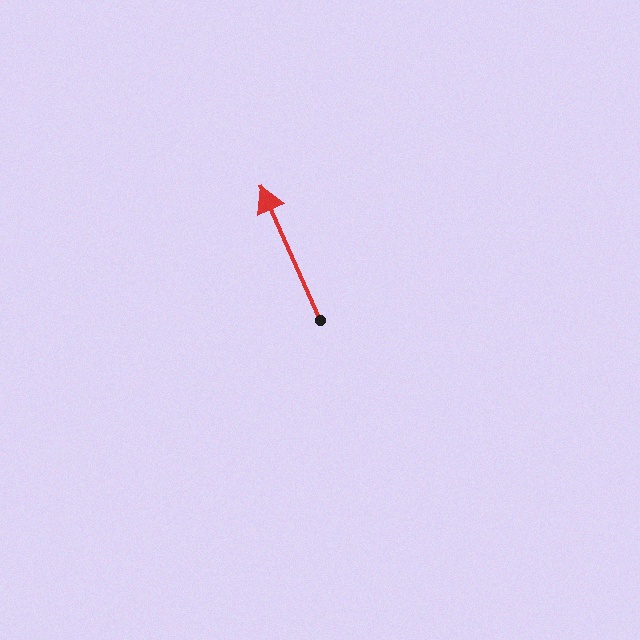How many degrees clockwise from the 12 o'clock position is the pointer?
Approximately 336 degrees.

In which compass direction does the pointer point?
Northwest.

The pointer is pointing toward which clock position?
Roughly 11 o'clock.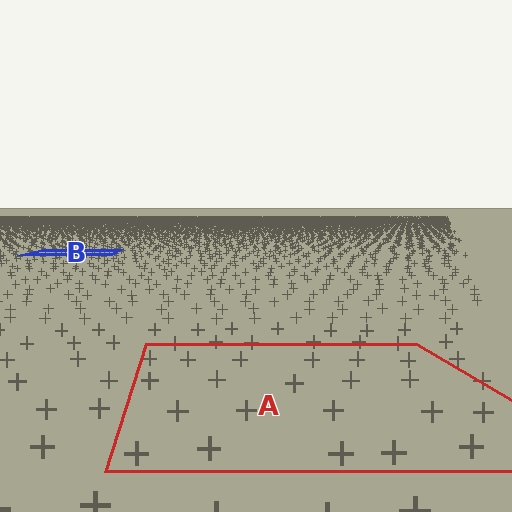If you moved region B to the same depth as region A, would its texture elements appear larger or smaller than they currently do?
They would appear larger. At a closer depth, the same texture elements are projected at a bigger on-screen size.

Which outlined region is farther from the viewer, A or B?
Region B is farther from the viewer — the texture elements inside it appear smaller and more densely packed.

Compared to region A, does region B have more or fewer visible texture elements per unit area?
Region B has more texture elements per unit area — they are packed more densely because it is farther away.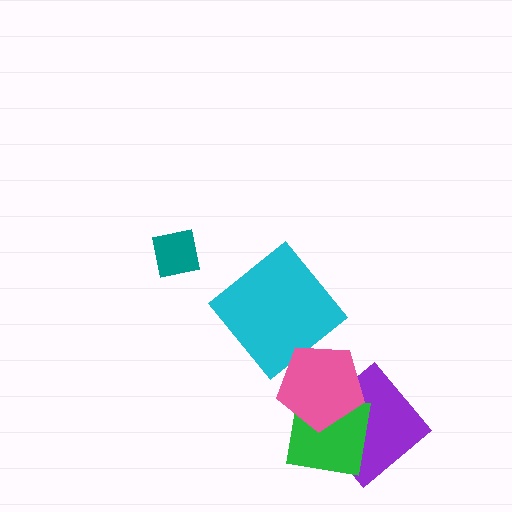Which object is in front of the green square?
The pink pentagon is in front of the green square.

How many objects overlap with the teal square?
0 objects overlap with the teal square.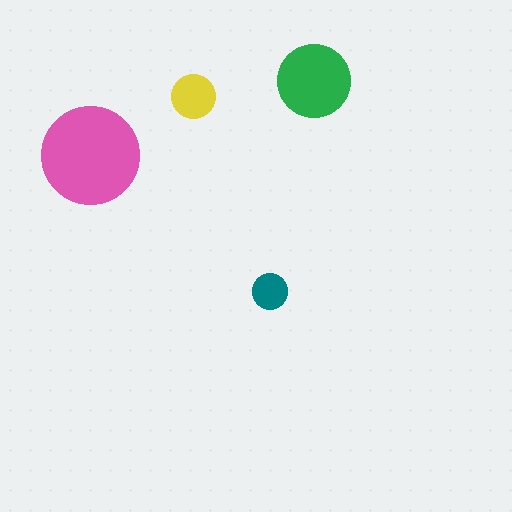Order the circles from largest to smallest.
the pink one, the green one, the yellow one, the teal one.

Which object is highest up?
The green circle is topmost.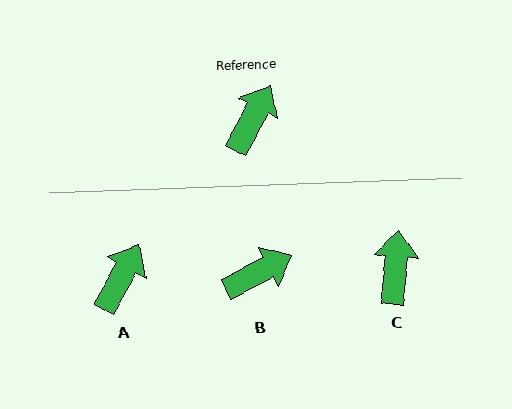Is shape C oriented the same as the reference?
No, it is off by about 23 degrees.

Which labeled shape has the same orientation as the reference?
A.